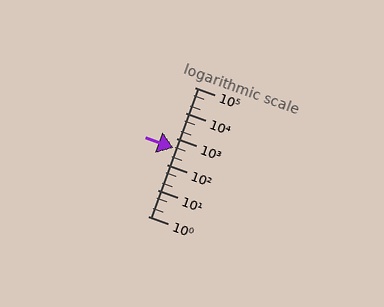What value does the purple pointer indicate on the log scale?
The pointer indicates approximately 430.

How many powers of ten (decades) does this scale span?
The scale spans 5 decades, from 1 to 100000.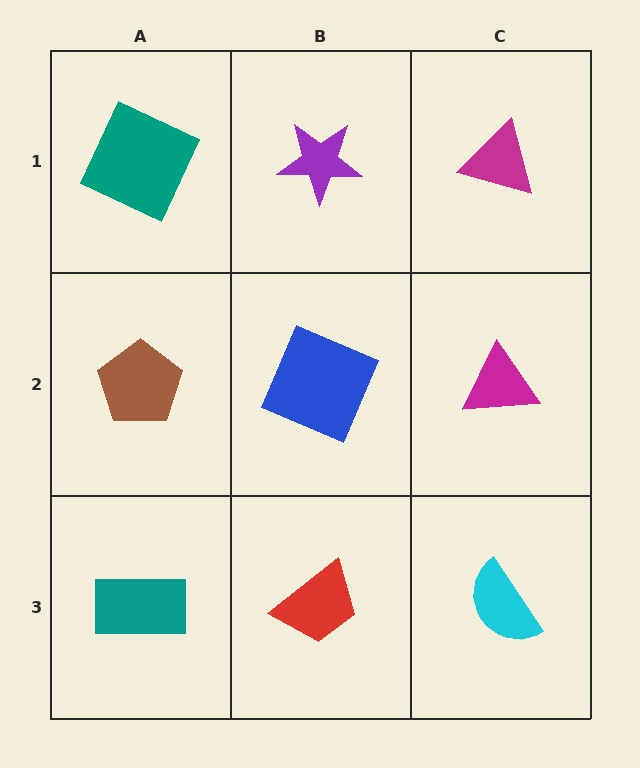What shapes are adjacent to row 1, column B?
A blue square (row 2, column B), a teal square (row 1, column A), a magenta triangle (row 1, column C).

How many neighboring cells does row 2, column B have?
4.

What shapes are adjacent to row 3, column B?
A blue square (row 2, column B), a teal rectangle (row 3, column A), a cyan semicircle (row 3, column C).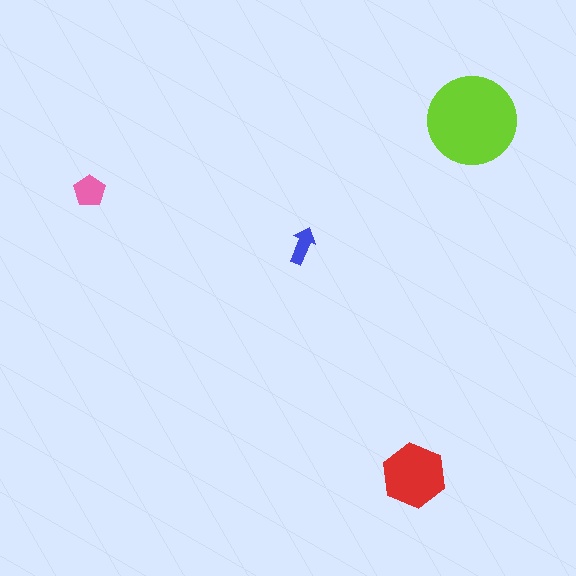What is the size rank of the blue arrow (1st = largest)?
4th.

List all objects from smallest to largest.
The blue arrow, the pink pentagon, the red hexagon, the lime circle.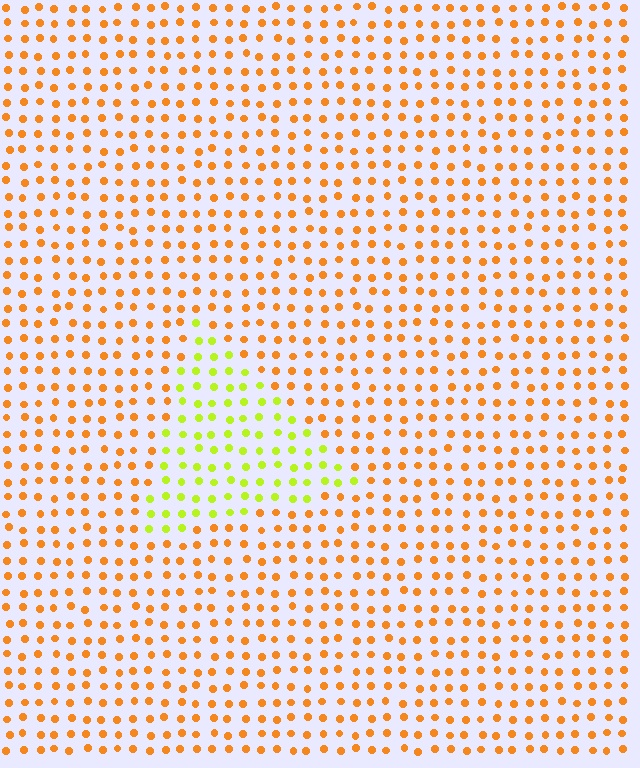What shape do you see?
I see a triangle.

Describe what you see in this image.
The image is filled with small orange elements in a uniform arrangement. A triangle-shaped region is visible where the elements are tinted to a slightly different hue, forming a subtle color boundary.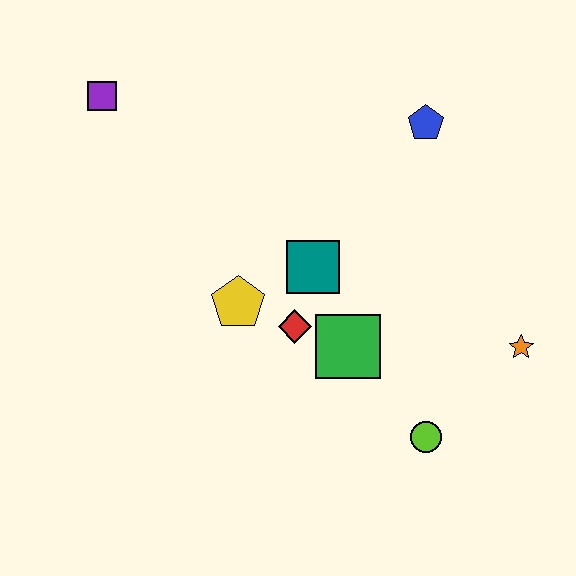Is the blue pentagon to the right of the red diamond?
Yes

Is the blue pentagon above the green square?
Yes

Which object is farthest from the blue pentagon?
The purple square is farthest from the blue pentagon.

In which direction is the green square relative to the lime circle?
The green square is above the lime circle.